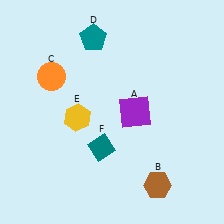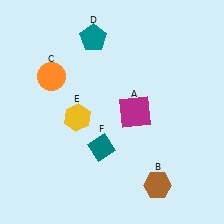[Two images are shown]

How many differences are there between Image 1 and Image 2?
There is 1 difference between the two images.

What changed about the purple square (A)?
In Image 1, A is purple. In Image 2, it changed to magenta.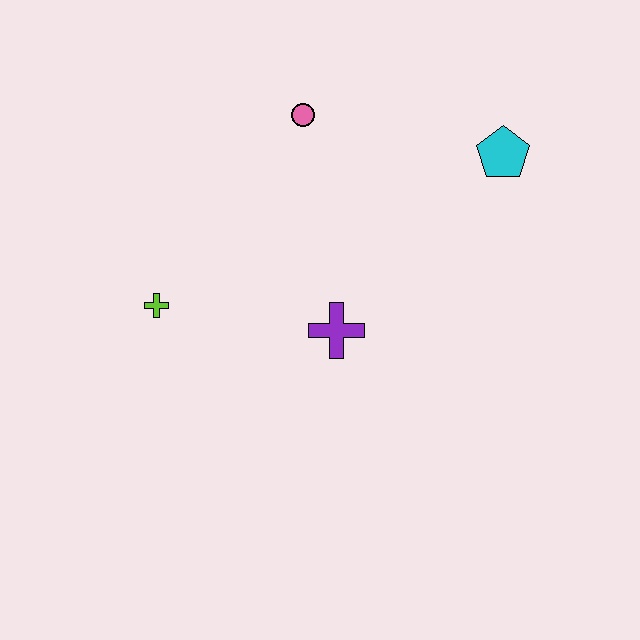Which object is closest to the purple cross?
The lime cross is closest to the purple cross.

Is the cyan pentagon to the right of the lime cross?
Yes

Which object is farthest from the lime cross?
The cyan pentagon is farthest from the lime cross.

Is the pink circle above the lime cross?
Yes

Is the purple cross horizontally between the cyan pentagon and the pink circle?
Yes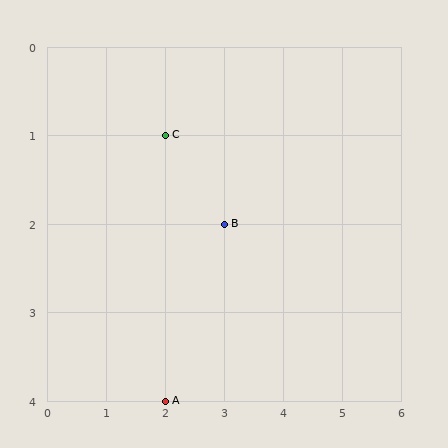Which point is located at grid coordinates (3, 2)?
Point B is at (3, 2).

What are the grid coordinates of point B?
Point B is at grid coordinates (3, 2).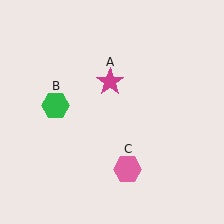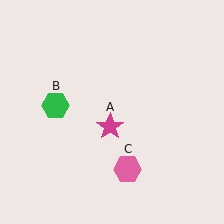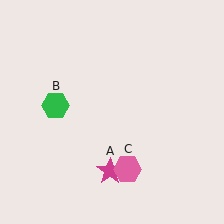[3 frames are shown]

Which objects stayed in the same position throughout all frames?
Green hexagon (object B) and pink hexagon (object C) remained stationary.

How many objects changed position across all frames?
1 object changed position: magenta star (object A).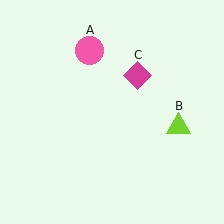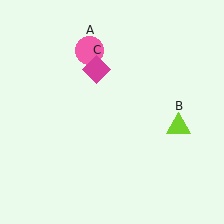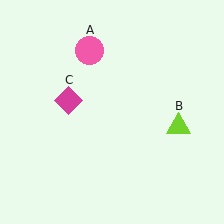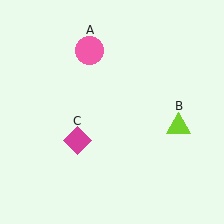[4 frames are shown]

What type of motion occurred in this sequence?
The magenta diamond (object C) rotated counterclockwise around the center of the scene.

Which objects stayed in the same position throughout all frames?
Pink circle (object A) and lime triangle (object B) remained stationary.